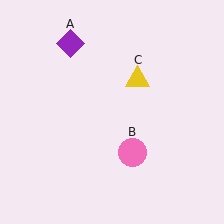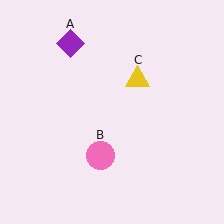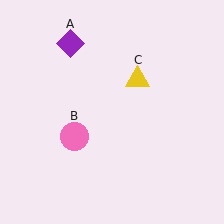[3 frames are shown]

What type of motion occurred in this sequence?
The pink circle (object B) rotated clockwise around the center of the scene.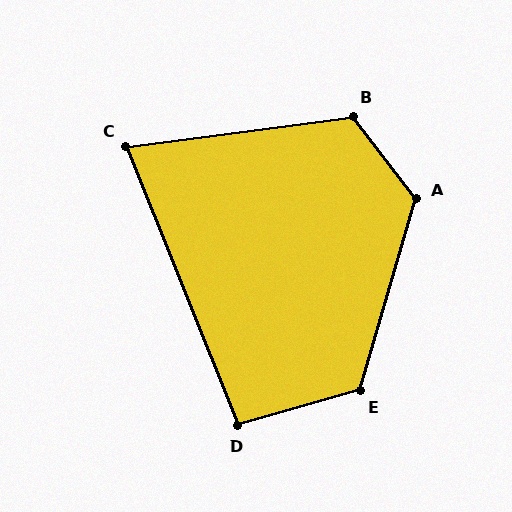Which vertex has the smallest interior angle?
C, at approximately 76 degrees.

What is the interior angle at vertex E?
Approximately 122 degrees (obtuse).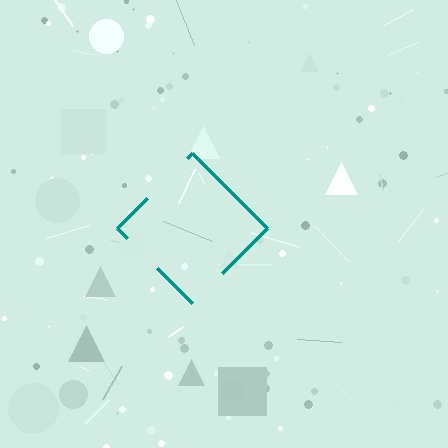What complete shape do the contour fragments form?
The contour fragments form a diamond.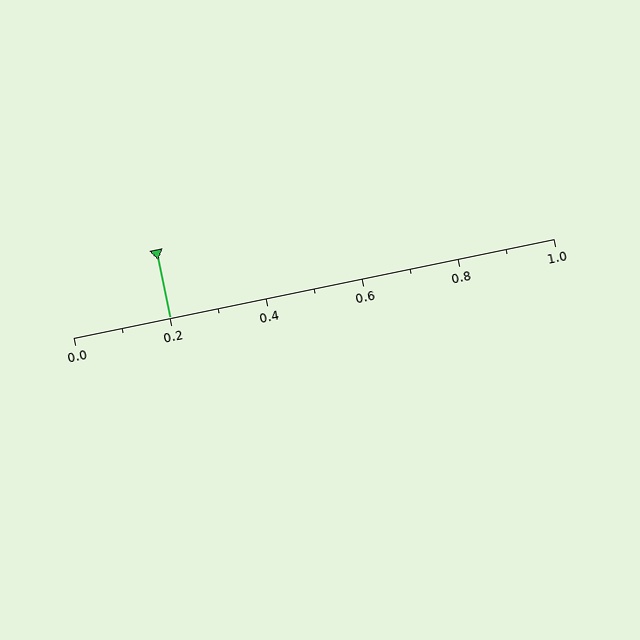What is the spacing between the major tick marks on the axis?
The major ticks are spaced 0.2 apart.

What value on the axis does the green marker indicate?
The marker indicates approximately 0.2.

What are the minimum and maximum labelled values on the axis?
The axis runs from 0.0 to 1.0.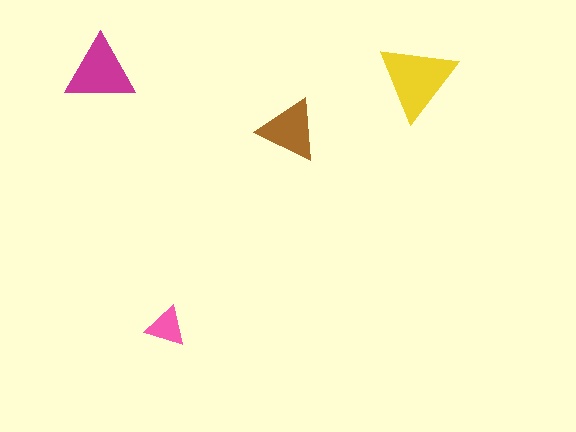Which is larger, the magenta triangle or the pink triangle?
The magenta one.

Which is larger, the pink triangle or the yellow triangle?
The yellow one.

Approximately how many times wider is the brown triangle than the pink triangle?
About 1.5 times wider.